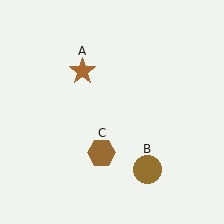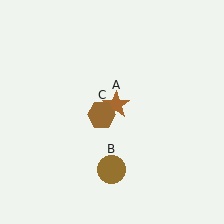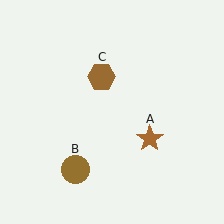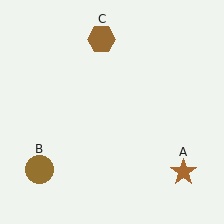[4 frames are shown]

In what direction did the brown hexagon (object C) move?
The brown hexagon (object C) moved up.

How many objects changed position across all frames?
3 objects changed position: brown star (object A), brown circle (object B), brown hexagon (object C).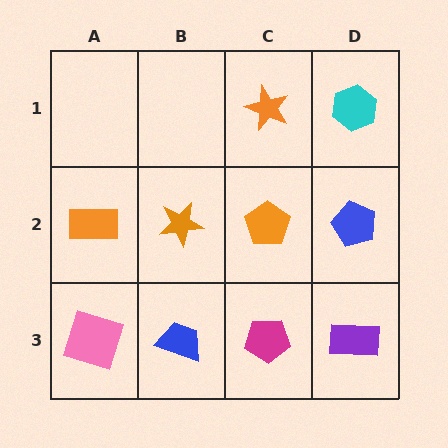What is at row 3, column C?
A magenta pentagon.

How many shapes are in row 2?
4 shapes.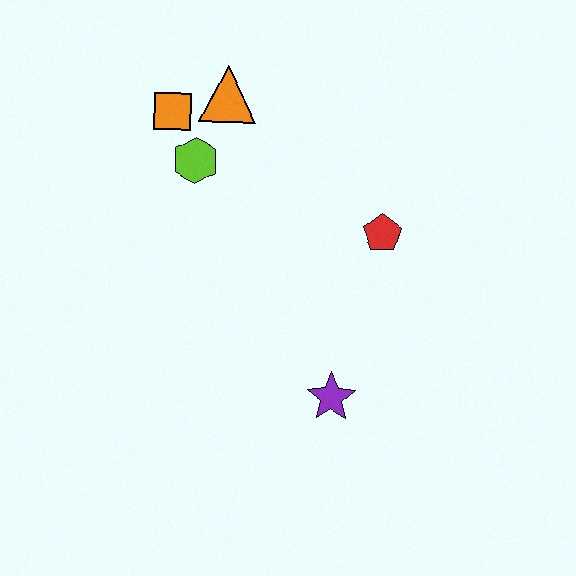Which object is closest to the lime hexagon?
The orange square is closest to the lime hexagon.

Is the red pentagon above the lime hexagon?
No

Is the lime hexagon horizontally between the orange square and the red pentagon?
Yes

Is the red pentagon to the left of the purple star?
No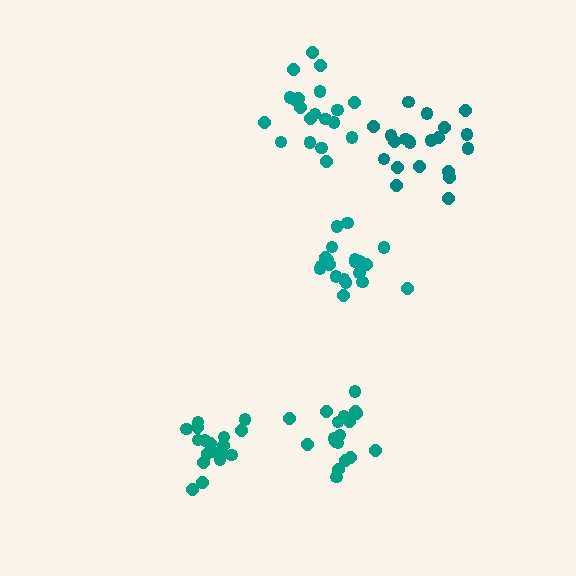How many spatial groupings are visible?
There are 5 spatial groupings.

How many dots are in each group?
Group 1: 20 dots, Group 2: 18 dots, Group 3: 21 dots, Group 4: 20 dots, Group 5: 19 dots (98 total).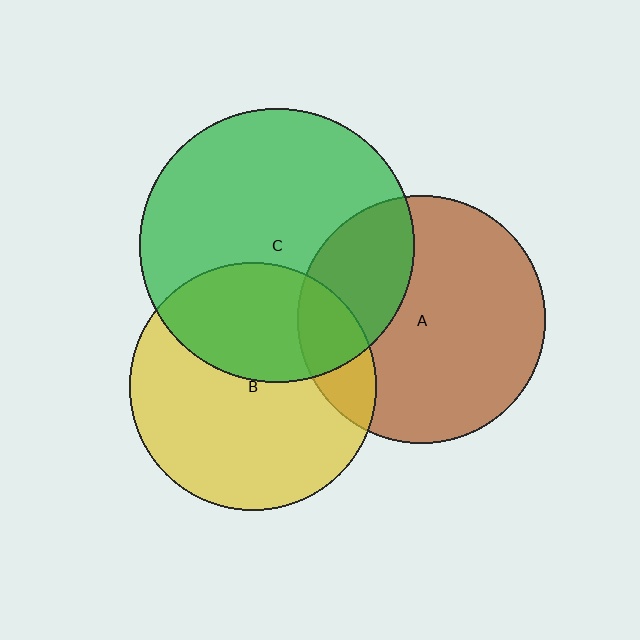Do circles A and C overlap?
Yes.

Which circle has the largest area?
Circle C (green).